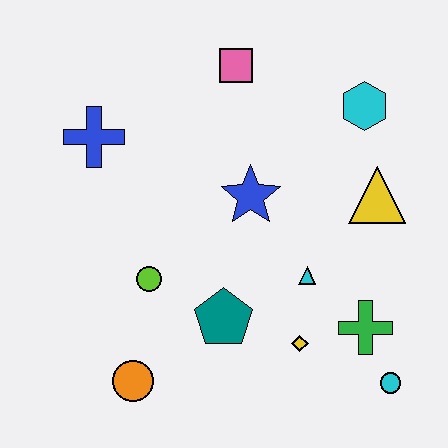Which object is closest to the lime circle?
The teal pentagon is closest to the lime circle.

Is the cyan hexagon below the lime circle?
No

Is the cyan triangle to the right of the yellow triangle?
No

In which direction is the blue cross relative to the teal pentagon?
The blue cross is above the teal pentagon.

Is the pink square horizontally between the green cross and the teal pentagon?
Yes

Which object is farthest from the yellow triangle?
The orange circle is farthest from the yellow triangle.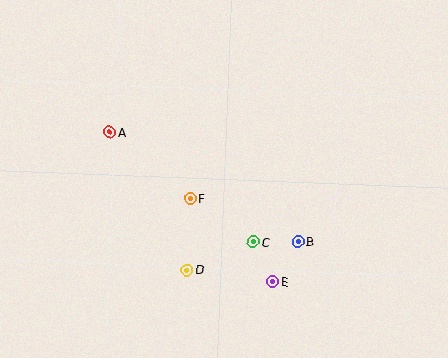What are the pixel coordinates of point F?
Point F is at (191, 198).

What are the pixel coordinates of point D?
Point D is at (187, 270).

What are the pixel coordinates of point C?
Point C is at (253, 242).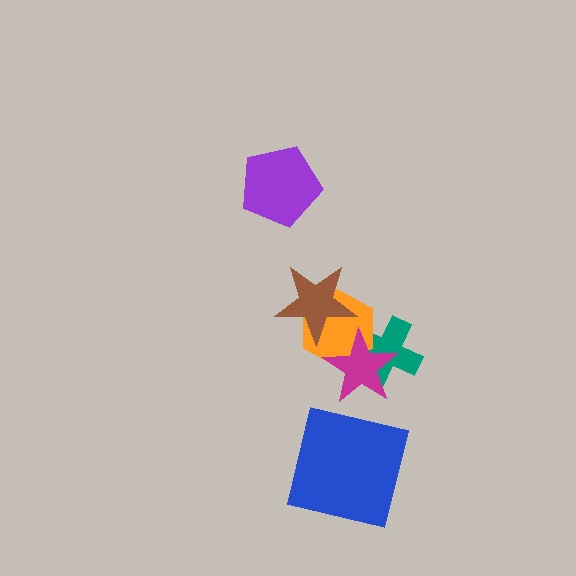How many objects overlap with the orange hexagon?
3 objects overlap with the orange hexagon.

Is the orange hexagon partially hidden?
Yes, it is partially covered by another shape.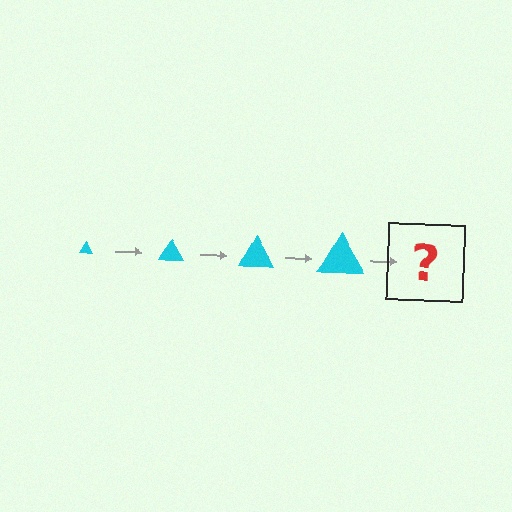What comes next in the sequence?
The next element should be a cyan triangle, larger than the previous one.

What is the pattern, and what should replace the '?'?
The pattern is that the triangle gets progressively larger each step. The '?' should be a cyan triangle, larger than the previous one.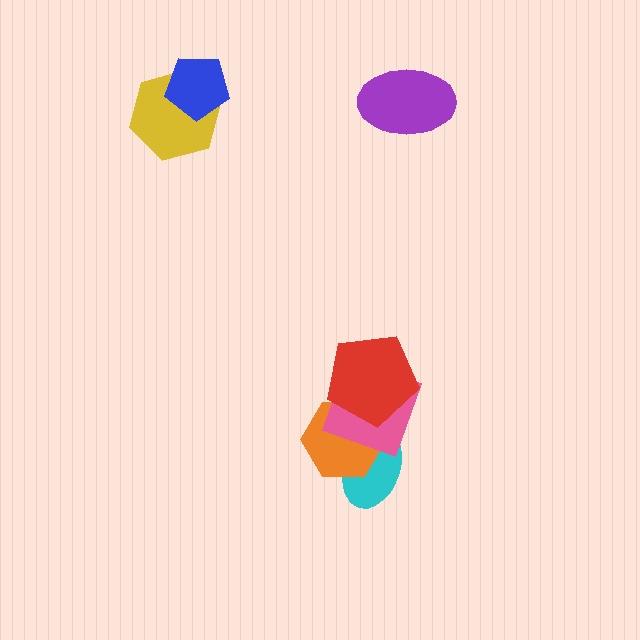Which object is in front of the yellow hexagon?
The blue pentagon is in front of the yellow hexagon.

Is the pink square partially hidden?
Yes, it is partially covered by another shape.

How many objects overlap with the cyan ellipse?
2 objects overlap with the cyan ellipse.